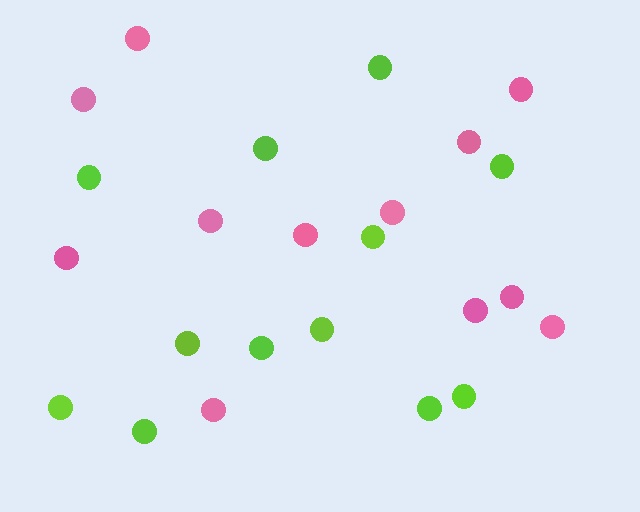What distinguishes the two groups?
There are 2 groups: one group of lime circles (12) and one group of pink circles (12).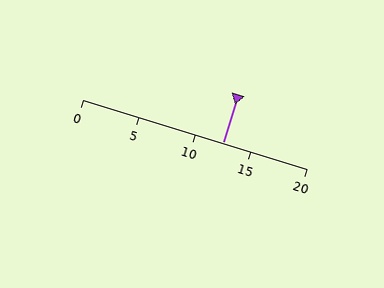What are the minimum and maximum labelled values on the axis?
The axis runs from 0 to 20.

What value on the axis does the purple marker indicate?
The marker indicates approximately 12.5.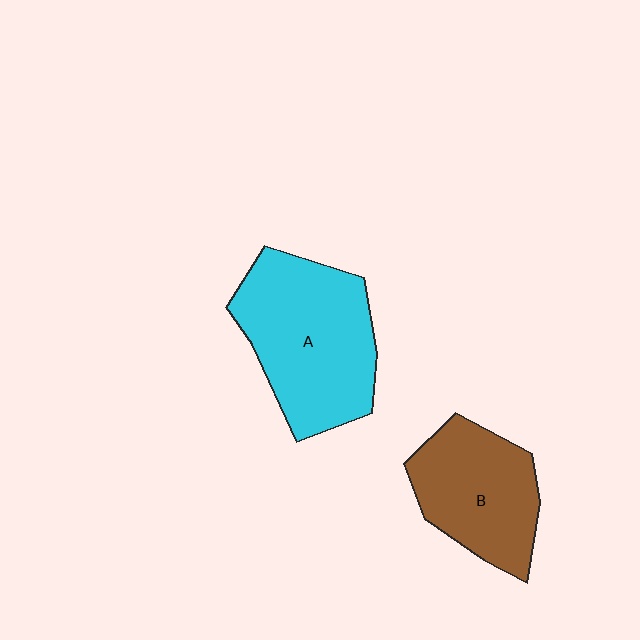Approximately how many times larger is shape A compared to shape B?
Approximately 1.4 times.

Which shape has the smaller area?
Shape B (brown).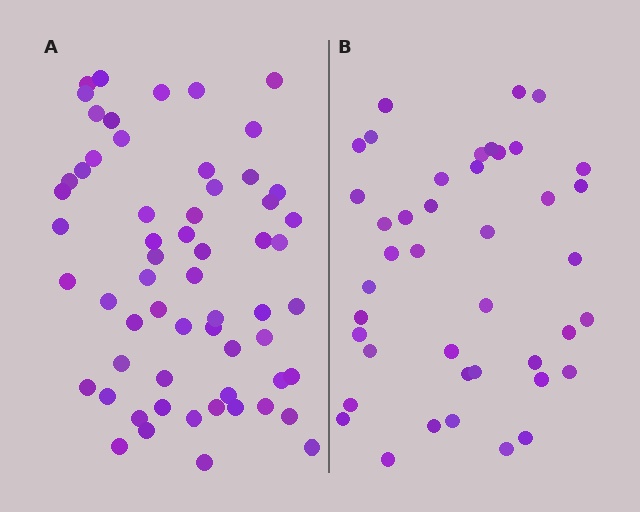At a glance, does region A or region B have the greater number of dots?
Region A (the left region) has more dots.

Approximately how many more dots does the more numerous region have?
Region A has approximately 20 more dots than region B.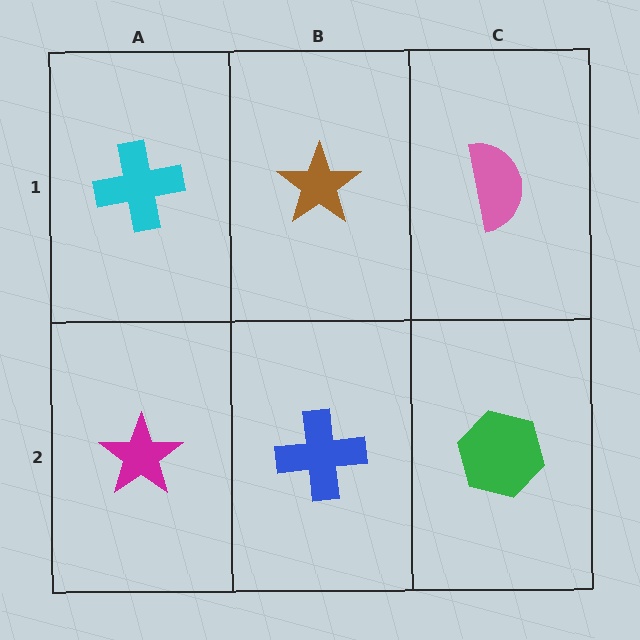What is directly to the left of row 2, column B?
A magenta star.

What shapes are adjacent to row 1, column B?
A blue cross (row 2, column B), a cyan cross (row 1, column A), a pink semicircle (row 1, column C).